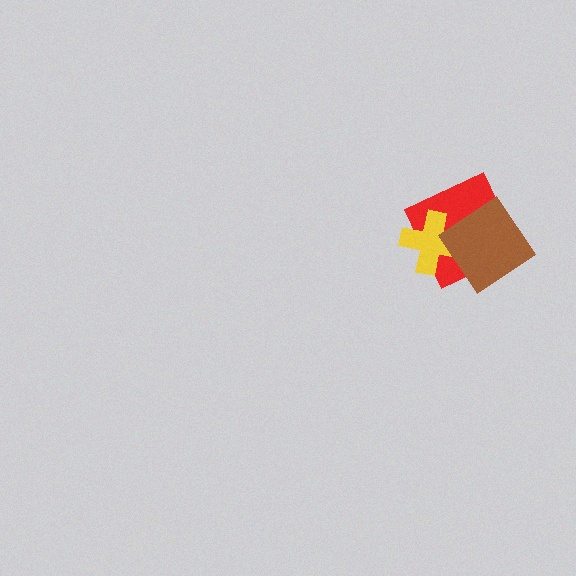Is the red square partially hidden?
Yes, it is partially covered by another shape.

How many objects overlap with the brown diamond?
2 objects overlap with the brown diamond.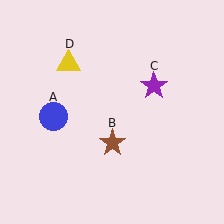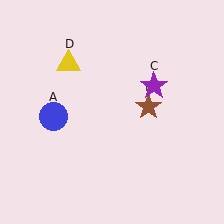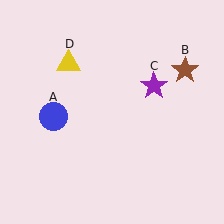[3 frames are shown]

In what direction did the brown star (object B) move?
The brown star (object B) moved up and to the right.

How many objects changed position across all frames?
1 object changed position: brown star (object B).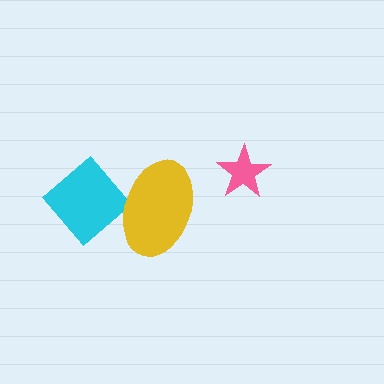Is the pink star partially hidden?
No, no other shape covers it.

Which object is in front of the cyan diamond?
The yellow ellipse is in front of the cyan diamond.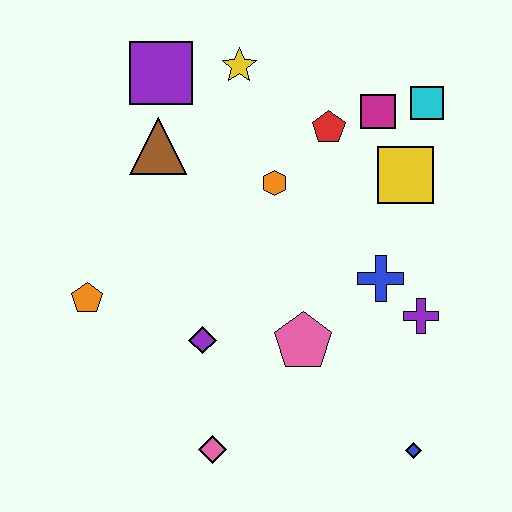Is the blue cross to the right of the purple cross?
No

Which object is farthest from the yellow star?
The blue diamond is farthest from the yellow star.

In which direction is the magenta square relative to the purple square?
The magenta square is to the right of the purple square.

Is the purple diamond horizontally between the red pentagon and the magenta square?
No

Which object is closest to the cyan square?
The magenta square is closest to the cyan square.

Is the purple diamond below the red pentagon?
Yes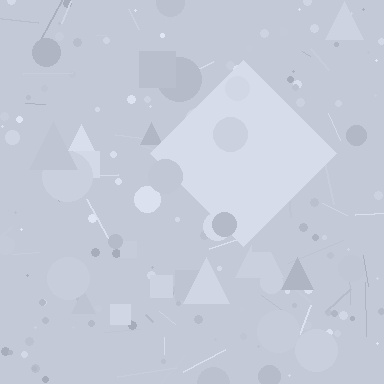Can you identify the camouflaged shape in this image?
The camouflaged shape is a diamond.